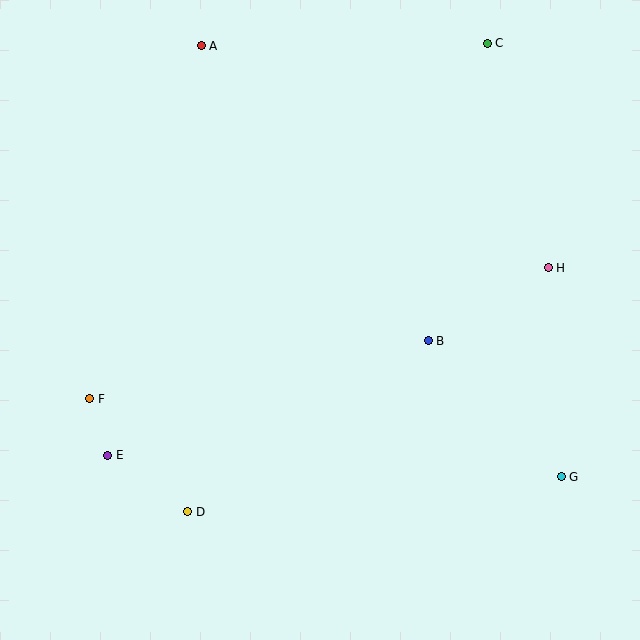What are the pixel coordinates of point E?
Point E is at (108, 455).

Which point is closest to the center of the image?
Point B at (428, 341) is closest to the center.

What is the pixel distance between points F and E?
The distance between F and E is 59 pixels.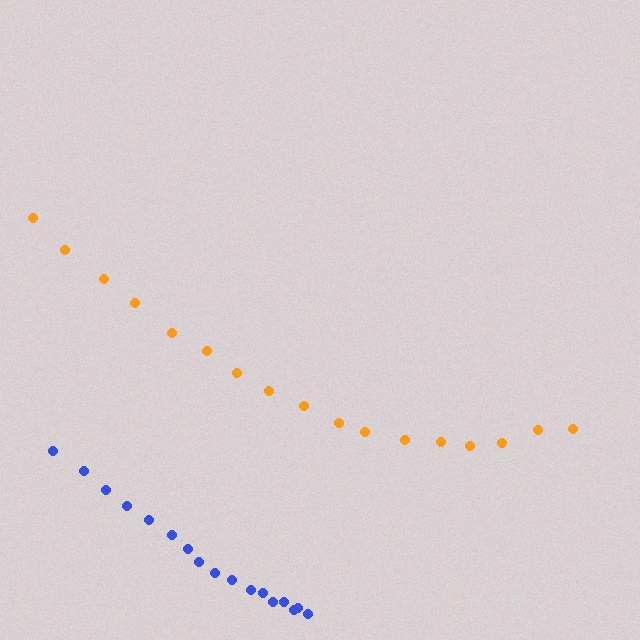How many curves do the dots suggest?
There are 2 distinct paths.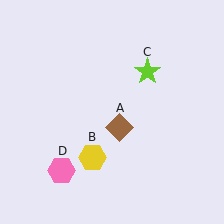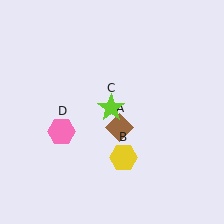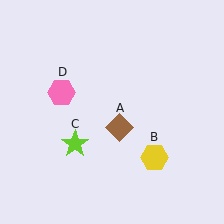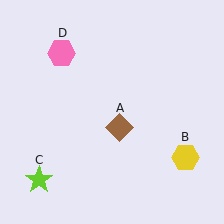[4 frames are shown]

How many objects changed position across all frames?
3 objects changed position: yellow hexagon (object B), lime star (object C), pink hexagon (object D).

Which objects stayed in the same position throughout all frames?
Brown diamond (object A) remained stationary.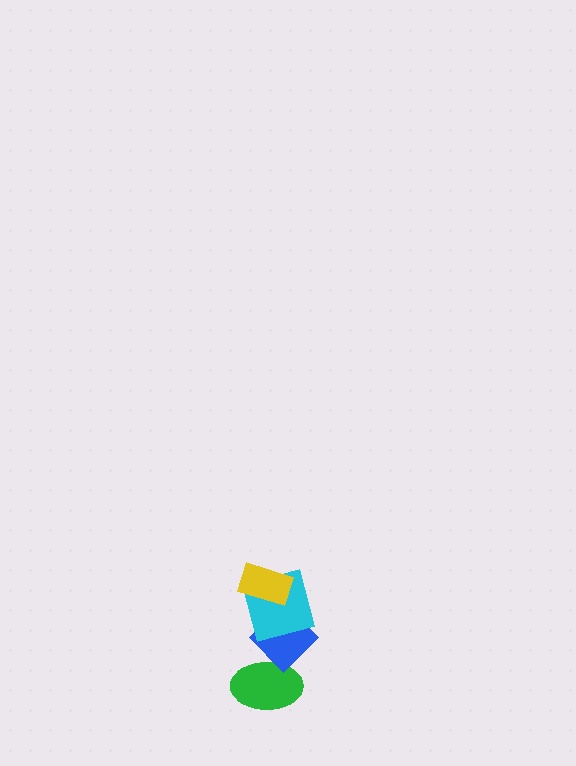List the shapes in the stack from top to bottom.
From top to bottom: the yellow rectangle, the cyan square, the blue diamond, the green ellipse.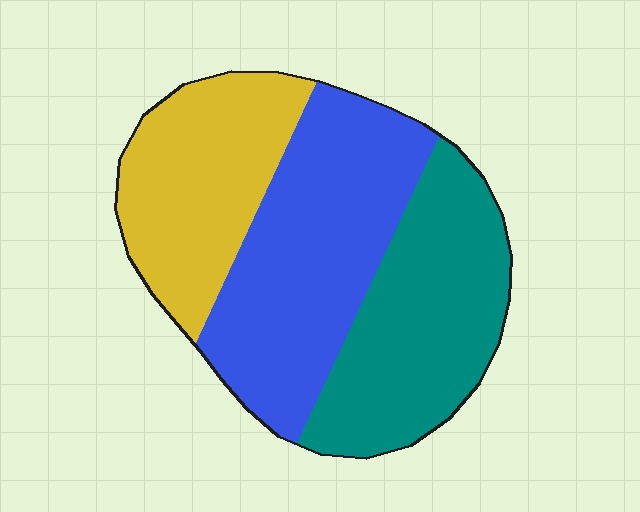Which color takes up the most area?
Blue, at roughly 40%.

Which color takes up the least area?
Yellow, at roughly 30%.